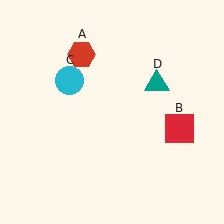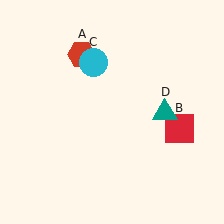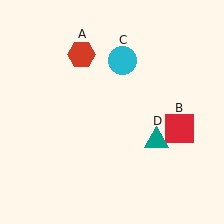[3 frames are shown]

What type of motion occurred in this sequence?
The cyan circle (object C), teal triangle (object D) rotated clockwise around the center of the scene.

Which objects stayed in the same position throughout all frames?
Red hexagon (object A) and red square (object B) remained stationary.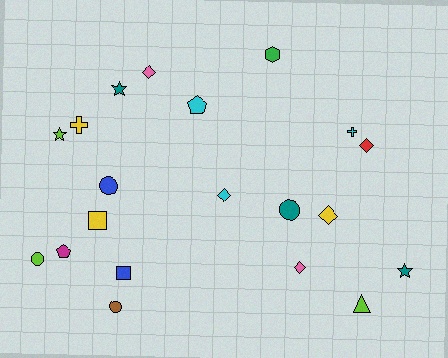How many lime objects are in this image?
There are 3 lime objects.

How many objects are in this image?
There are 20 objects.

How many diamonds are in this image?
There are 5 diamonds.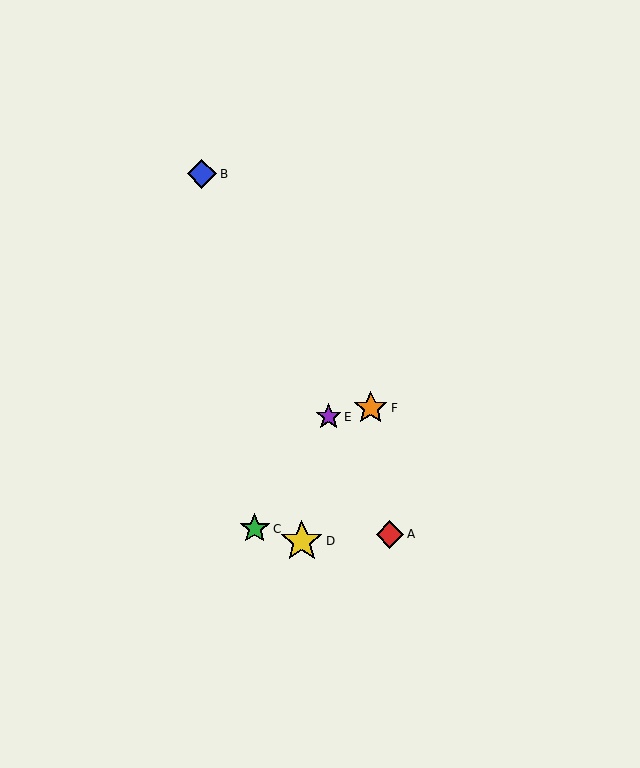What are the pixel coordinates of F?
Object F is at (371, 408).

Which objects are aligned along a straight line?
Objects A, B, E are aligned along a straight line.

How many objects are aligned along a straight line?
3 objects (A, B, E) are aligned along a straight line.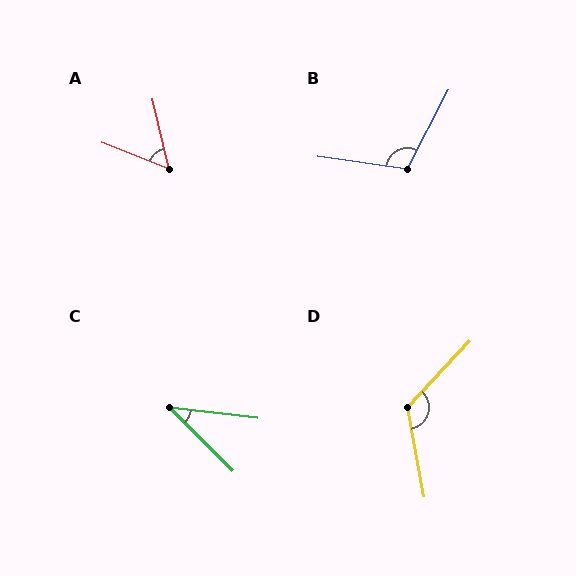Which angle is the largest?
D, at approximately 127 degrees.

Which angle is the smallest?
C, at approximately 38 degrees.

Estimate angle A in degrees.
Approximately 55 degrees.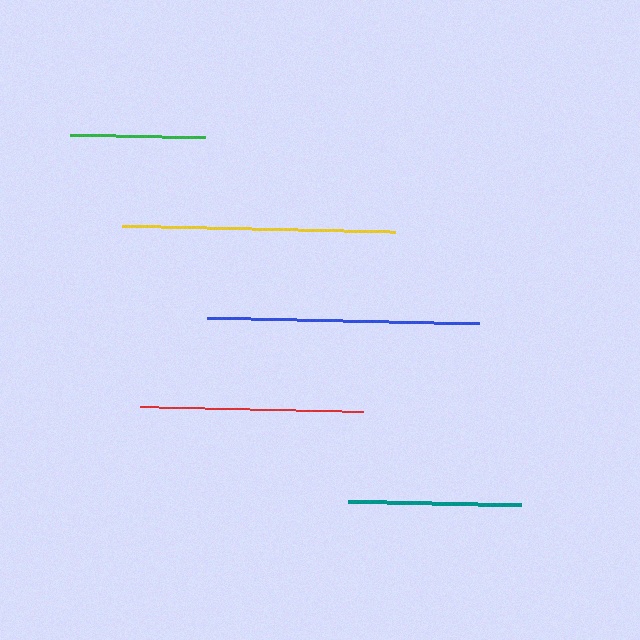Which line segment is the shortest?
The green line is the shortest at approximately 135 pixels.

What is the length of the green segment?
The green segment is approximately 135 pixels long.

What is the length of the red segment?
The red segment is approximately 222 pixels long.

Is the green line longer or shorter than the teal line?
The teal line is longer than the green line.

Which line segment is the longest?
The yellow line is the longest at approximately 273 pixels.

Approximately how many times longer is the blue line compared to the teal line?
The blue line is approximately 1.6 times the length of the teal line.